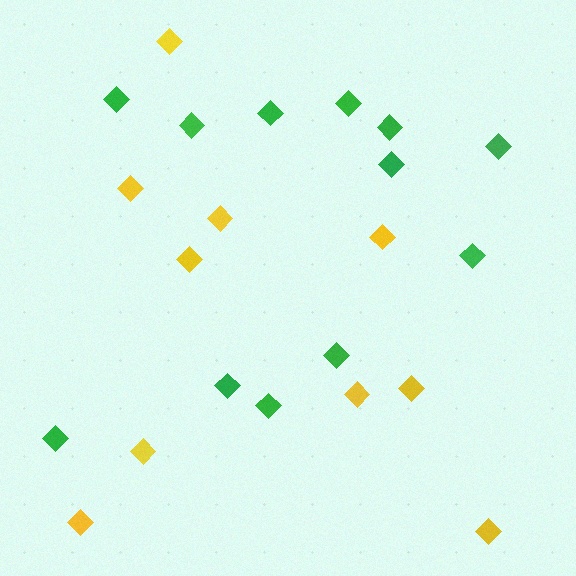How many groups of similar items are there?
There are 2 groups: one group of green diamonds (12) and one group of yellow diamonds (10).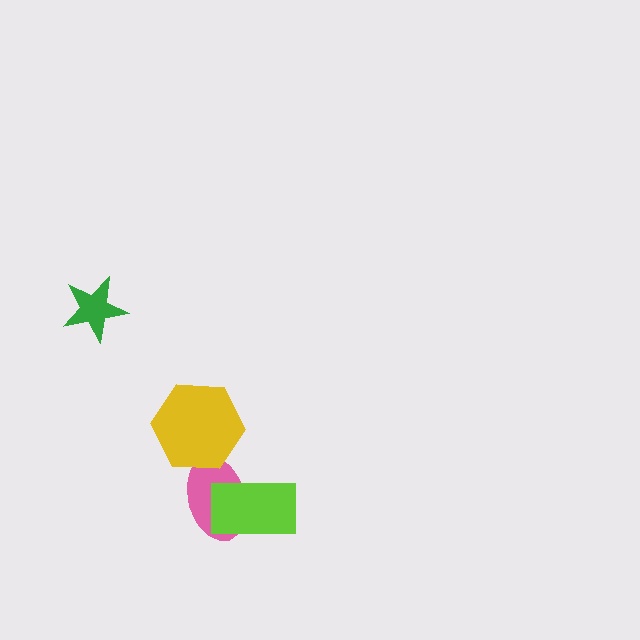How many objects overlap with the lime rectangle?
1 object overlaps with the lime rectangle.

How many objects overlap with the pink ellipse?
2 objects overlap with the pink ellipse.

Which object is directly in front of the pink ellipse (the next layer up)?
The lime rectangle is directly in front of the pink ellipse.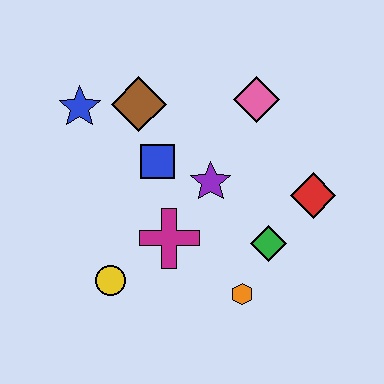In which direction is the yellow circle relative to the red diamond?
The yellow circle is to the left of the red diamond.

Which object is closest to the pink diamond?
The purple star is closest to the pink diamond.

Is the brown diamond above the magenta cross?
Yes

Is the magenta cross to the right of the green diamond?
No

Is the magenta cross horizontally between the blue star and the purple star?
Yes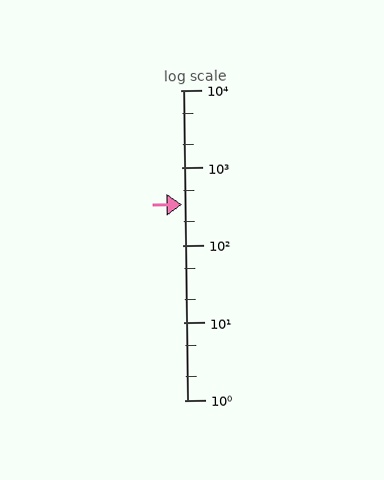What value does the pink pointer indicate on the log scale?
The pointer indicates approximately 330.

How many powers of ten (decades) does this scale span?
The scale spans 4 decades, from 1 to 10000.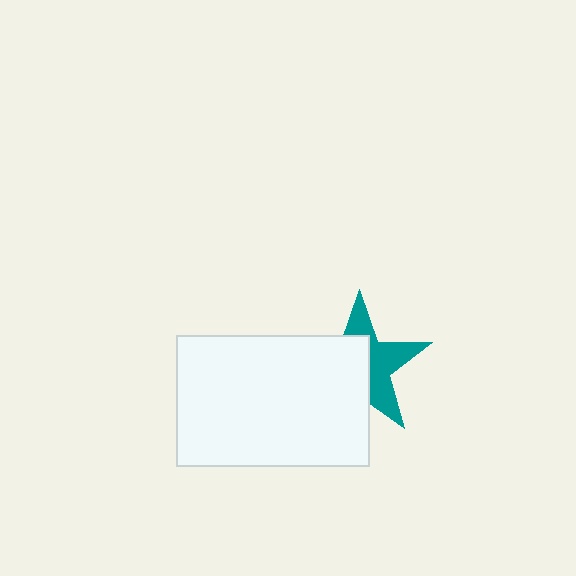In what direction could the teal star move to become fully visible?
The teal star could move toward the upper-right. That would shift it out from behind the white rectangle entirely.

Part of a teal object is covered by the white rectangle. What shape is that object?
It is a star.